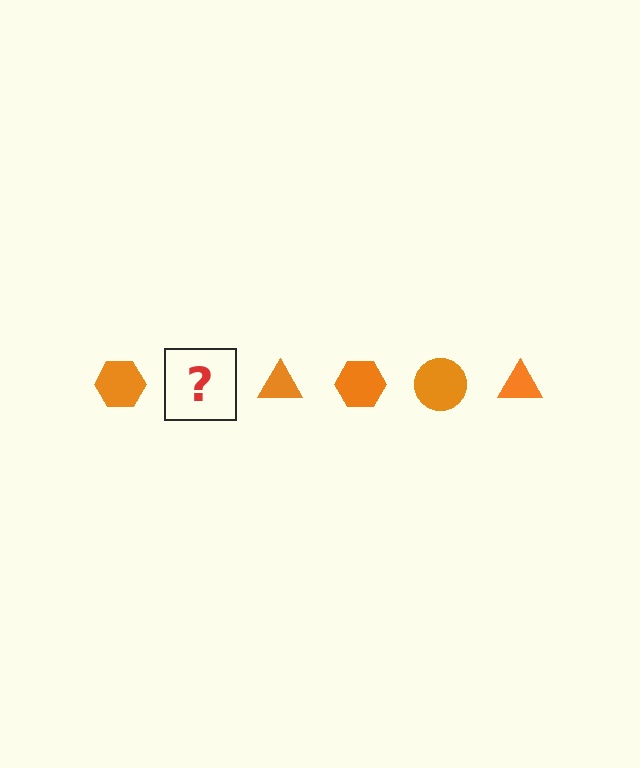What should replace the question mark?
The question mark should be replaced with an orange circle.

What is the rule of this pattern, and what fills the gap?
The rule is that the pattern cycles through hexagon, circle, triangle shapes in orange. The gap should be filled with an orange circle.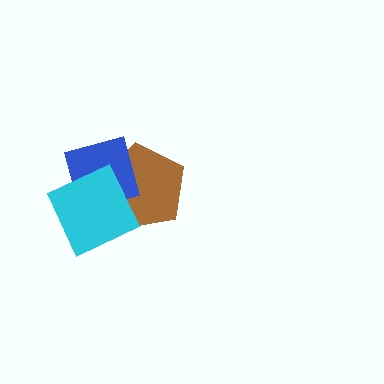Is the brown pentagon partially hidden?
Yes, it is partially covered by another shape.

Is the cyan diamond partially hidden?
No, no other shape covers it.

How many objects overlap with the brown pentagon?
2 objects overlap with the brown pentagon.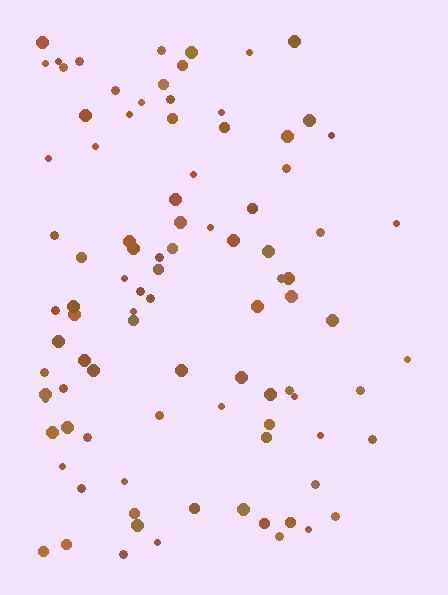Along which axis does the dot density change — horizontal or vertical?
Horizontal.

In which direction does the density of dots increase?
From right to left, with the left side densest.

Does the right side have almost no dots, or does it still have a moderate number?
Still a moderate number, just noticeably fewer than the left.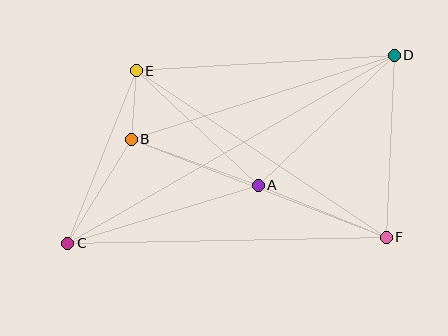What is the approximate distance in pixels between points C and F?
The distance between C and F is approximately 318 pixels.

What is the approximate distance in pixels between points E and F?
The distance between E and F is approximately 300 pixels.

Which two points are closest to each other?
Points B and E are closest to each other.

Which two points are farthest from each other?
Points C and D are farthest from each other.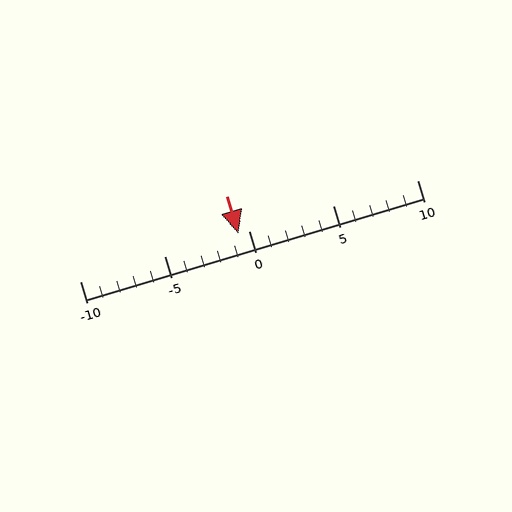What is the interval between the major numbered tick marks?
The major tick marks are spaced 5 units apart.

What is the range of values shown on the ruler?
The ruler shows values from -10 to 10.